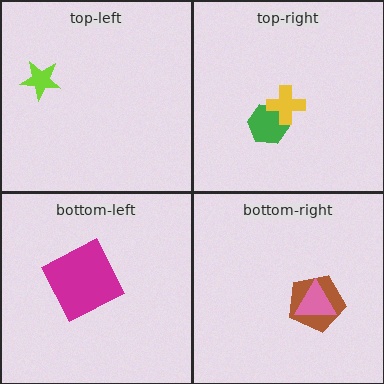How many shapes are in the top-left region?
1.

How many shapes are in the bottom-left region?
1.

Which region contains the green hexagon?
The top-right region.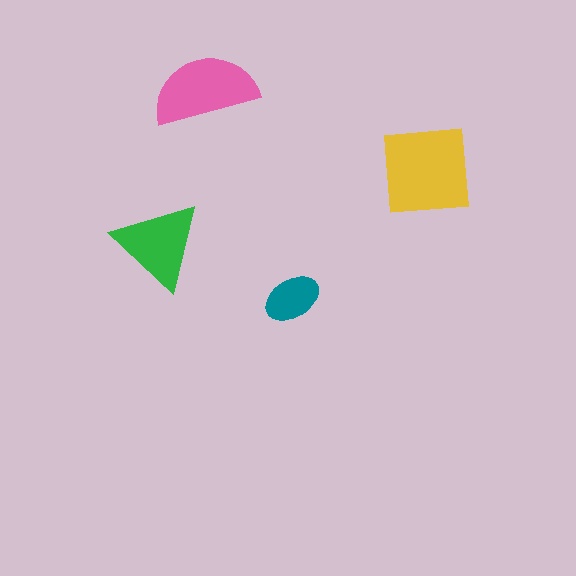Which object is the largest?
The yellow square.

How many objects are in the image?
There are 4 objects in the image.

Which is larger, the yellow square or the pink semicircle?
The yellow square.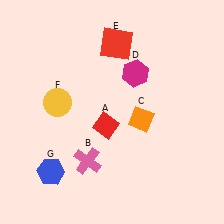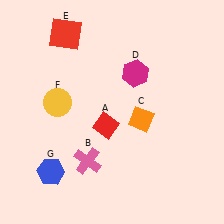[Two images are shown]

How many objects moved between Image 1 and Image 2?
1 object moved between the two images.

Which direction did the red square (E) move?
The red square (E) moved left.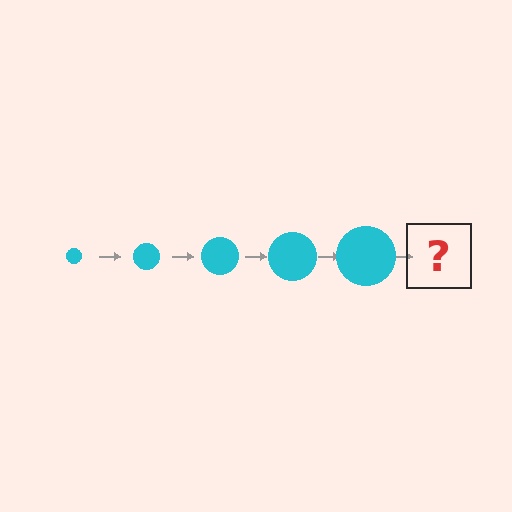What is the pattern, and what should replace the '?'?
The pattern is that the circle gets progressively larger each step. The '?' should be a cyan circle, larger than the previous one.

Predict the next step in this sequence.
The next step is a cyan circle, larger than the previous one.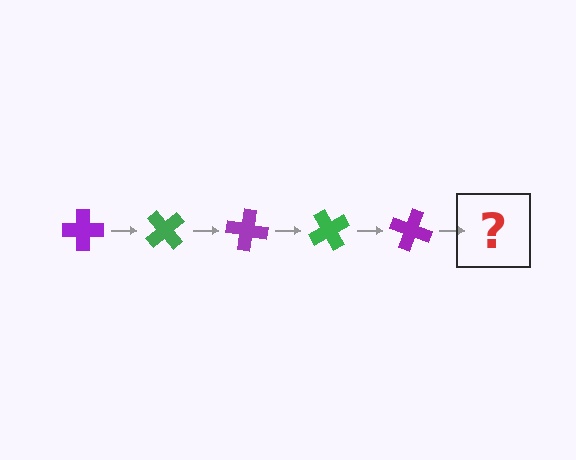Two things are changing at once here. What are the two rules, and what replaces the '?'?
The two rules are that it rotates 50 degrees each step and the color cycles through purple and green. The '?' should be a green cross, rotated 250 degrees from the start.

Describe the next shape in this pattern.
It should be a green cross, rotated 250 degrees from the start.